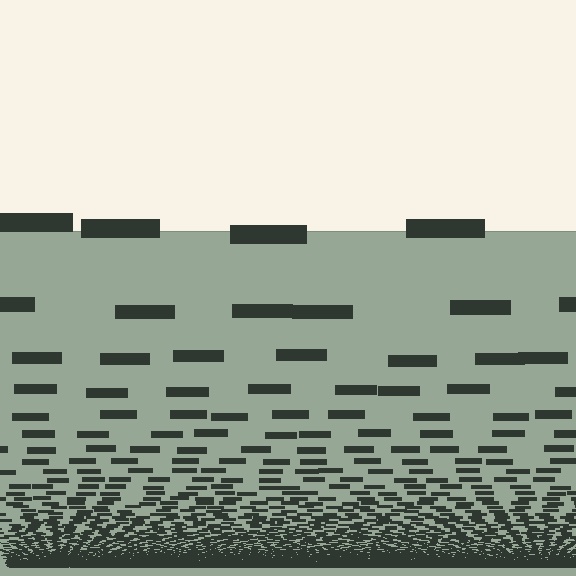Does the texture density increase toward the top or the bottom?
Density increases toward the bottom.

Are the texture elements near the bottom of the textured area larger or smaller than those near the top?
Smaller. The gradient is inverted — elements near the bottom are smaller and denser.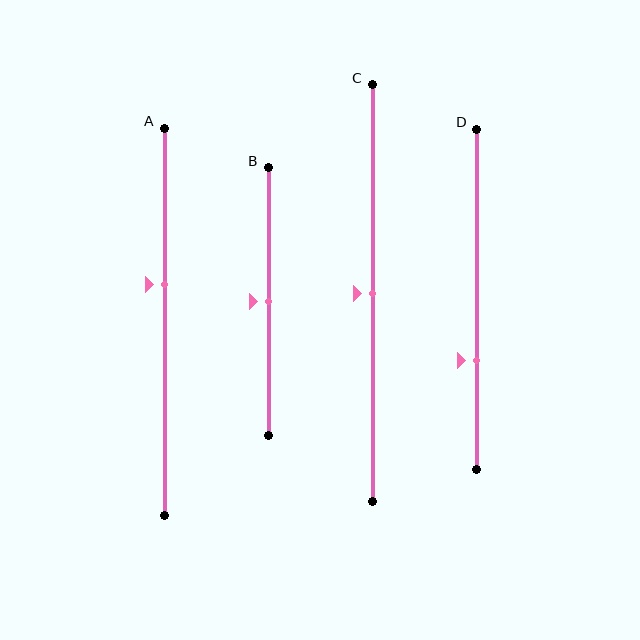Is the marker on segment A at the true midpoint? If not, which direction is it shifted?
No, the marker on segment A is shifted upward by about 10% of the segment length.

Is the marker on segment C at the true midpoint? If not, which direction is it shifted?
Yes, the marker on segment C is at the true midpoint.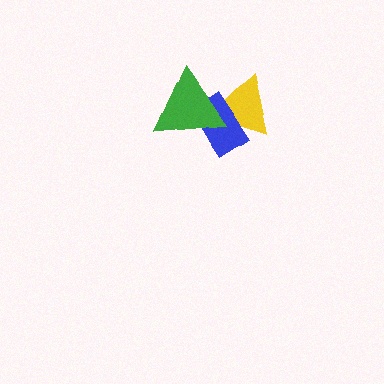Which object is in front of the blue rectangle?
The green triangle is in front of the blue rectangle.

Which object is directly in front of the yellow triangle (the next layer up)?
The blue rectangle is directly in front of the yellow triangle.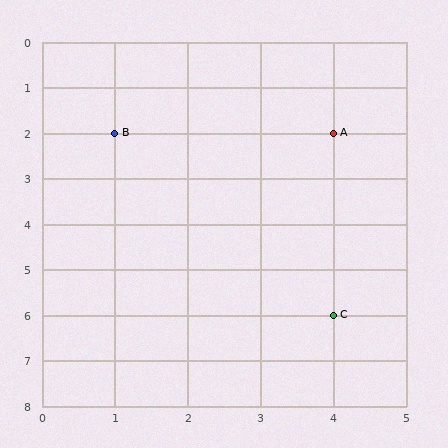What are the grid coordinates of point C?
Point C is at grid coordinates (4, 6).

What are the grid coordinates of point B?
Point B is at grid coordinates (1, 2).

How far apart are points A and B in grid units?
Points A and B are 3 columns apart.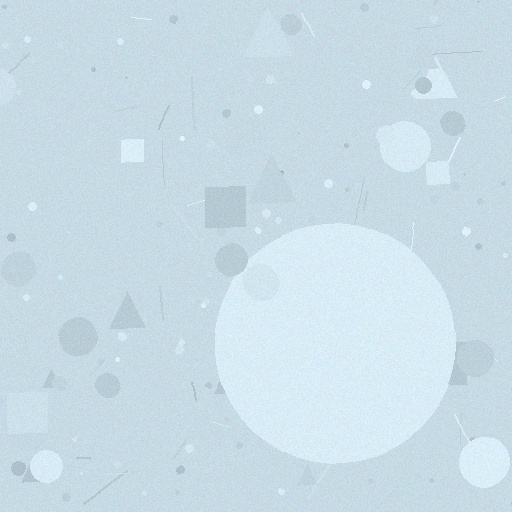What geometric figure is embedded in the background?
A circle is embedded in the background.